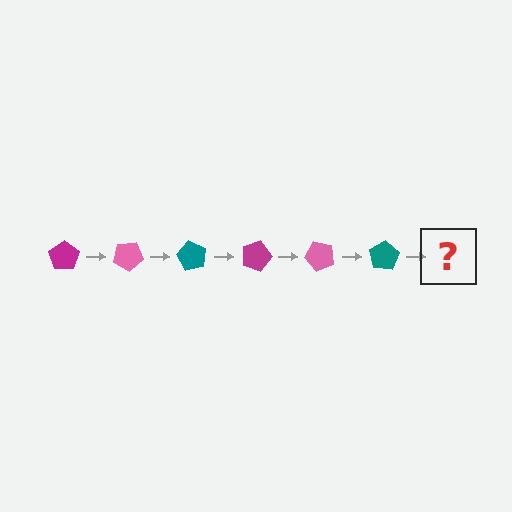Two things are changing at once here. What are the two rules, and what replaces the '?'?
The two rules are that it rotates 30 degrees each step and the color cycles through magenta, pink, and teal. The '?' should be a magenta pentagon, rotated 180 degrees from the start.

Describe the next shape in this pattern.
It should be a magenta pentagon, rotated 180 degrees from the start.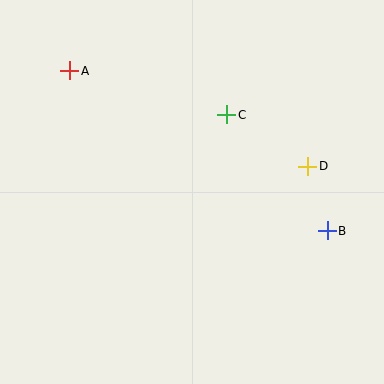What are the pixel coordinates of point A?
Point A is at (70, 71).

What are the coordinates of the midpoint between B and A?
The midpoint between B and A is at (199, 151).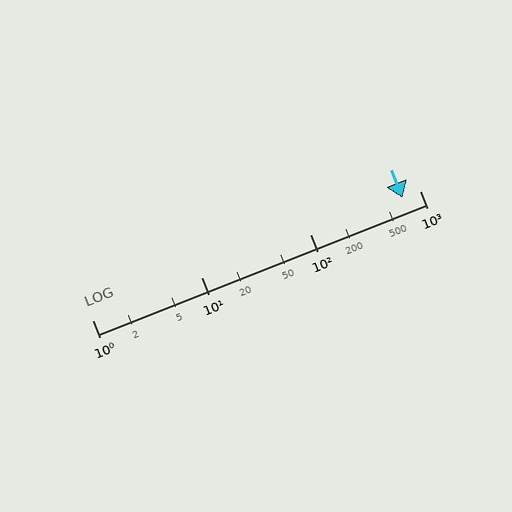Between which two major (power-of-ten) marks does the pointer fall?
The pointer is between 100 and 1000.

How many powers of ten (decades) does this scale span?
The scale spans 3 decades, from 1 to 1000.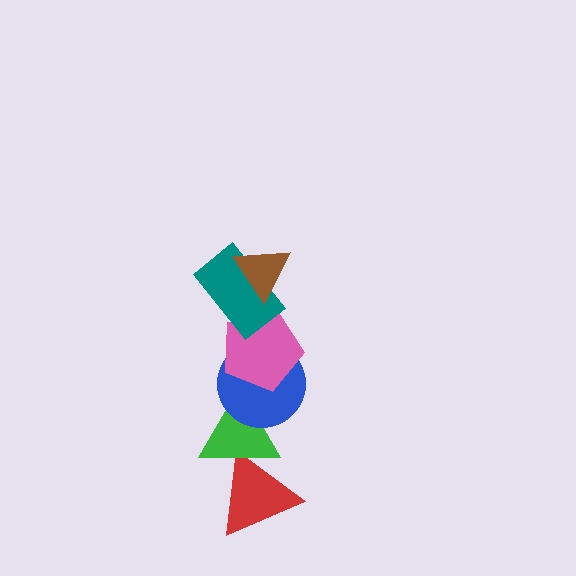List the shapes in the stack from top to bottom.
From top to bottom: the brown triangle, the teal rectangle, the pink pentagon, the blue circle, the green triangle, the red triangle.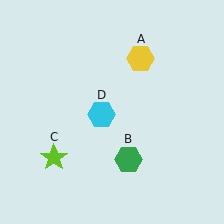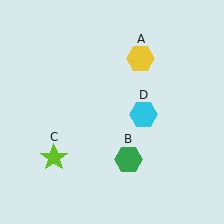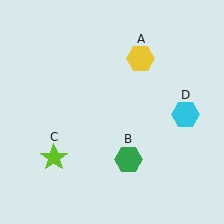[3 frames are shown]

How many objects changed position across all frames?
1 object changed position: cyan hexagon (object D).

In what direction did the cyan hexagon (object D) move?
The cyan hexagon (object D) moved right.